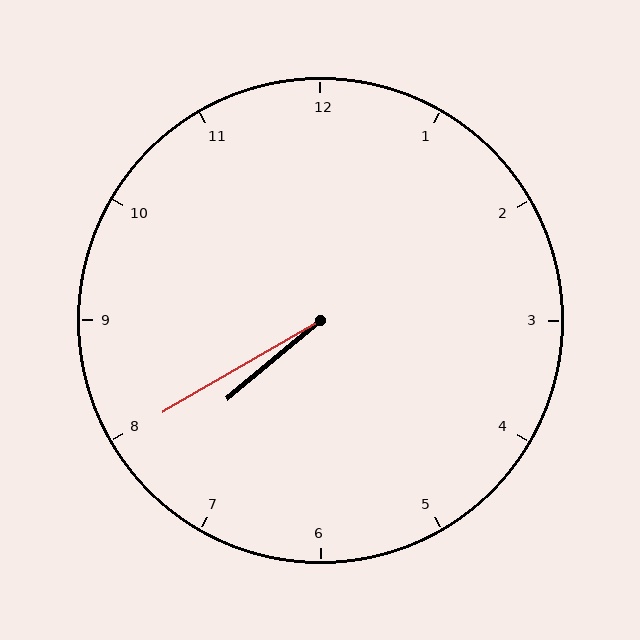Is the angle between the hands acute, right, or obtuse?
It is acute.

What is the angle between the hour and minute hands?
Approximately 10 degrees.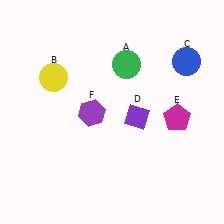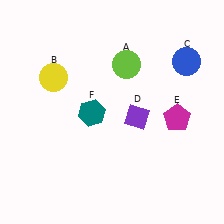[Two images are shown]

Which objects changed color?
A changed from green to lime. F changed from purple to teal.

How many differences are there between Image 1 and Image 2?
There are 2 differences between the two images.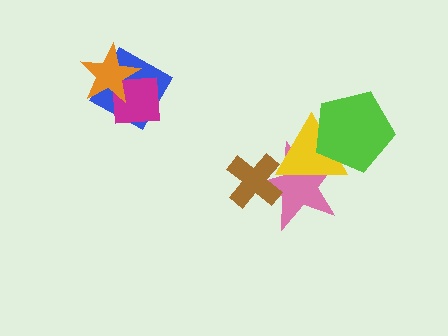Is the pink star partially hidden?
Yes, it is partially covered by another shape.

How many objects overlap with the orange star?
2 objects overlap with the orange star.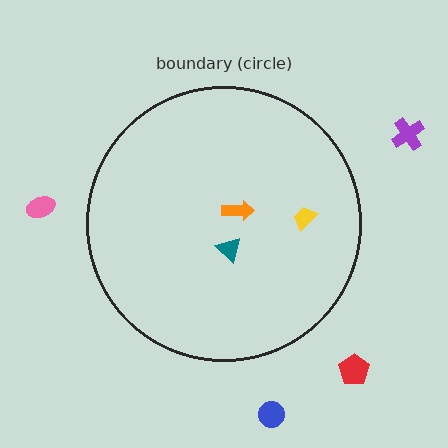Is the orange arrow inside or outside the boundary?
Inside.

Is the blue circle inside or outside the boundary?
Outside.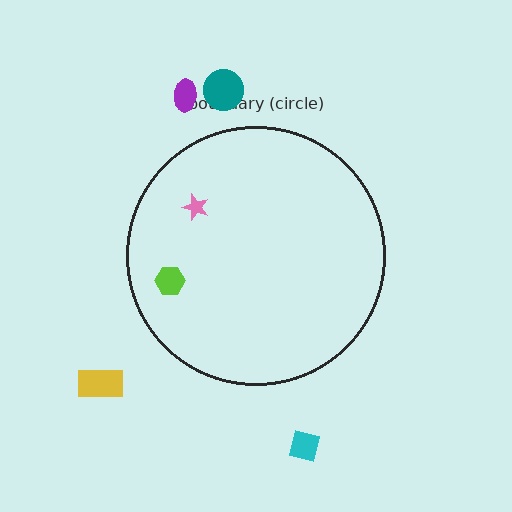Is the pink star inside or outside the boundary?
Inside.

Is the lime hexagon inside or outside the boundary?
Inside.